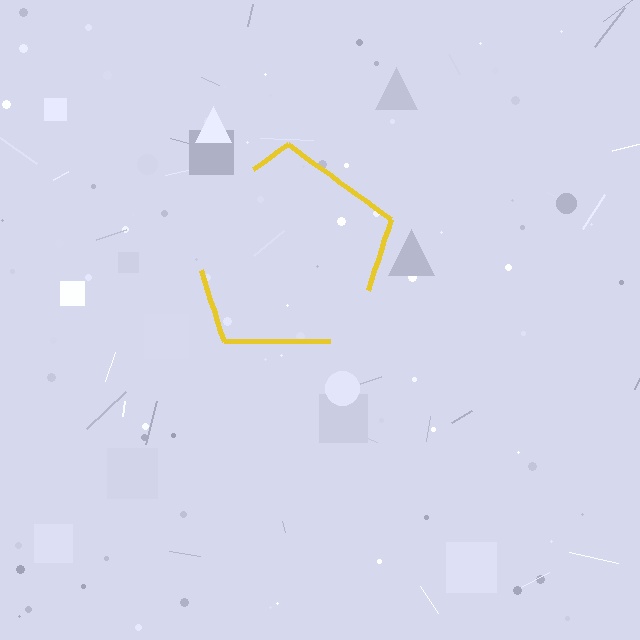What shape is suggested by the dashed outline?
The dashed outline suggests a pentagon.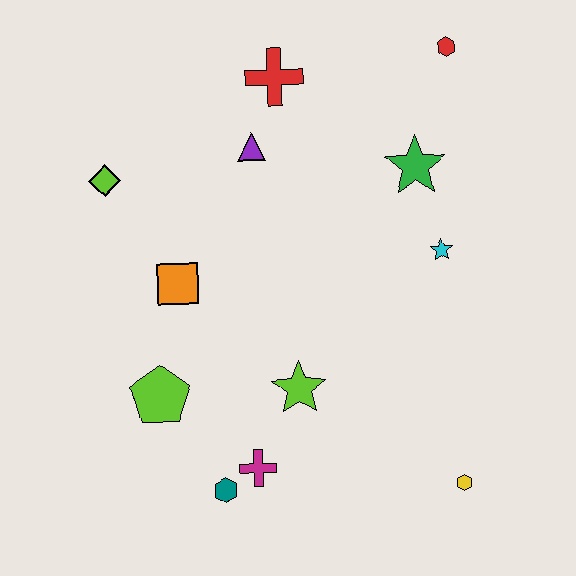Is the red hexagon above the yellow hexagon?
Yes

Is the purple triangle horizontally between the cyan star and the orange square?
Yes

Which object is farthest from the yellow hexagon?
The lime diamond is farthest from the yellow hexagon.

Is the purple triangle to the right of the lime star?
No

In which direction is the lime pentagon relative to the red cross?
The lime pentagon is below the red cross.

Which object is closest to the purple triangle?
The red cross is closest to the purple triangle.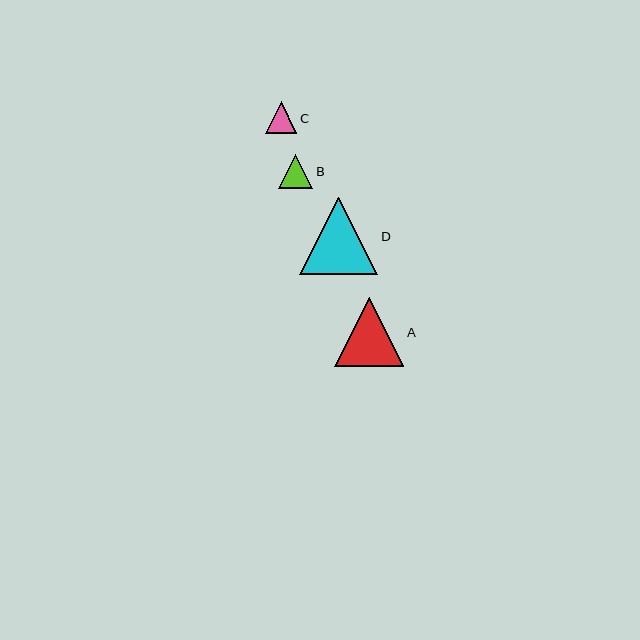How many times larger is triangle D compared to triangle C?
Triangle D is approximately 2.5 times the size of triangle C.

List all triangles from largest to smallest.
From largest to smallest: D, A, B, C.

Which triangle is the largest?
Triangle D is the largest with a size of approximately 78 pixels.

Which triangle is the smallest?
Triangle C is the smallest with a size of approximately 32 pixels.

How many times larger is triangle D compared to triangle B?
Triangle D is approximately 2.3 times the size of triangle B.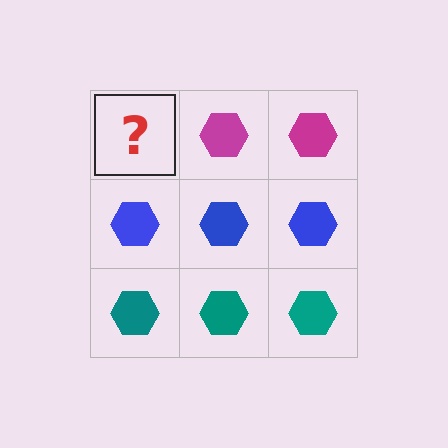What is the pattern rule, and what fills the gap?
The rule is that each row has a consistent color. The gap should be filled with a magenta hexagon.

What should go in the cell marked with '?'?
The missing cell should contain a magenta hexagon.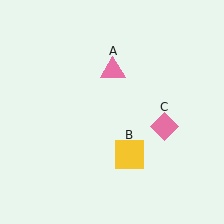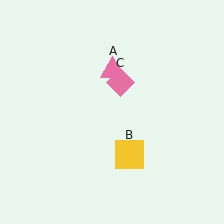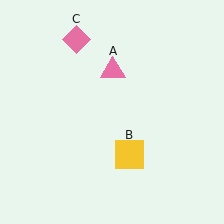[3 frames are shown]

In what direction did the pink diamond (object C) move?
The pink diamond (object C) moved up and to the left.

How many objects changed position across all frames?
1 object changed position: pink diamond (object C).